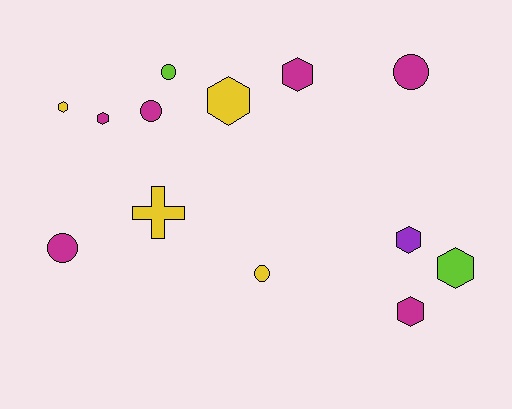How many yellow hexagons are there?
There are 2 yellow hexagons.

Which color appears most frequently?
Magenta, with 6 objects.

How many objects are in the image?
There are 13 objects.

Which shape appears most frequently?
Hexagon, with 7 objects.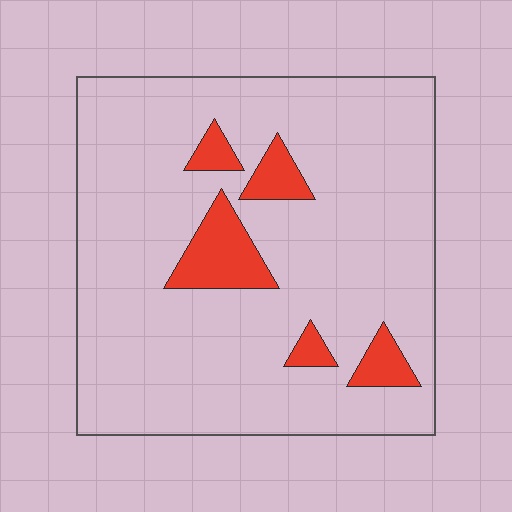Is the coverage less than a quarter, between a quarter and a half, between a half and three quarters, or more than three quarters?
Less than a quarter.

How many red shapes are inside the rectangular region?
5.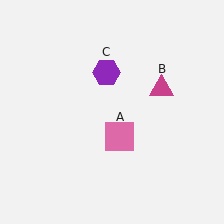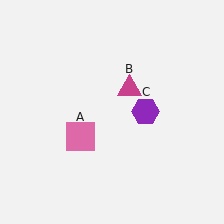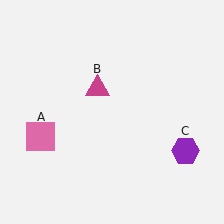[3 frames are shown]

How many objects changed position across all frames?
3 objects changed position: pink square (object A), magenta triangle (object B), purple hexagon (object C).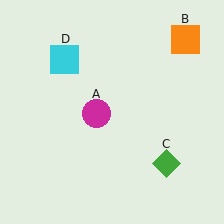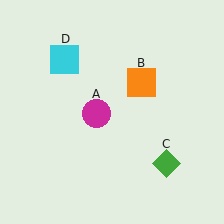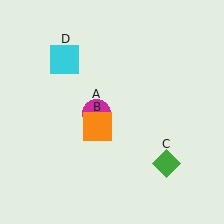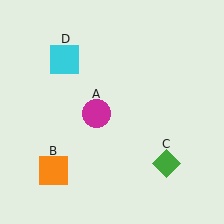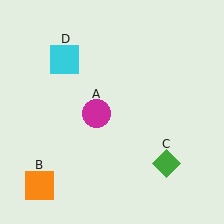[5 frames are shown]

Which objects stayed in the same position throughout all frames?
Magenta circle (object A) and green diamond (object C) and cyan square (object D) remained stationary.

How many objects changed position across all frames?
1 object changed position: orange square (object B).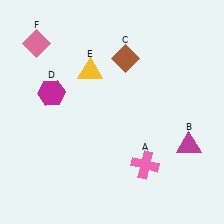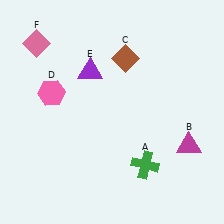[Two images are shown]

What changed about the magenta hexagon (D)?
In Image 1, D is magenta. In Image 2, it changed to pink.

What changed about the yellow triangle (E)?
In Image 1, E is yellow. In Image 2, it changed to purple.